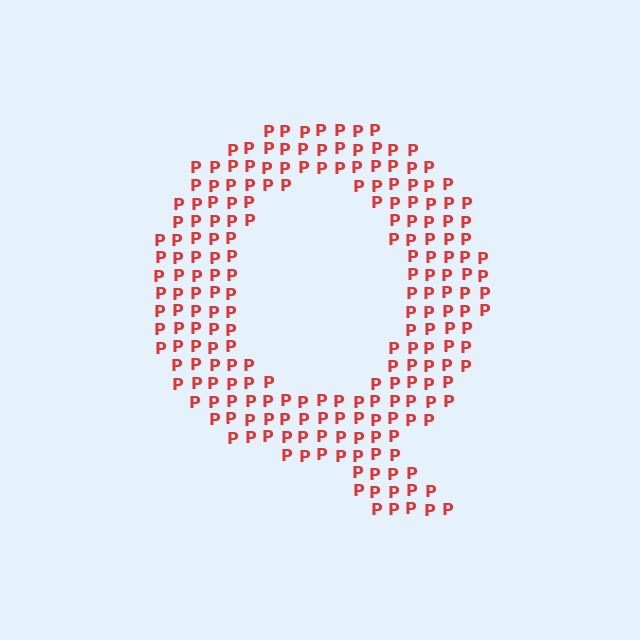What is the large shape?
The large shape is the letter Q.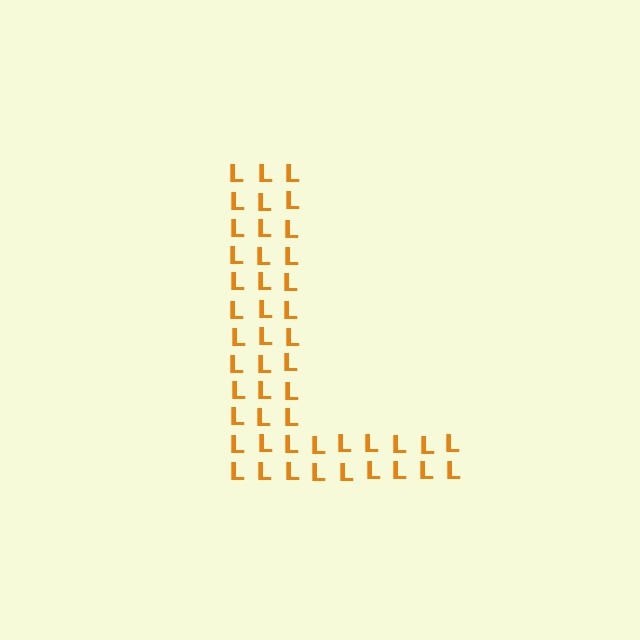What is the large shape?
The large shape is the letter L.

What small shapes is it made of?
It is made of small letter L's.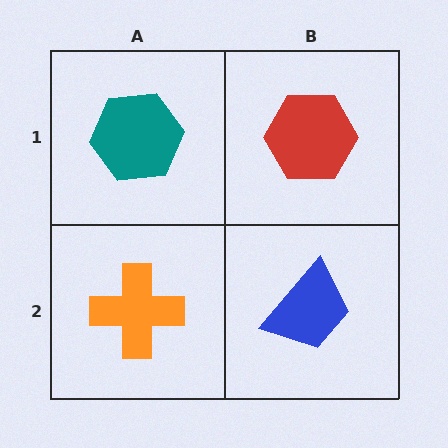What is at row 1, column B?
A red hexagon.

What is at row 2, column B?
A blue trapezoid.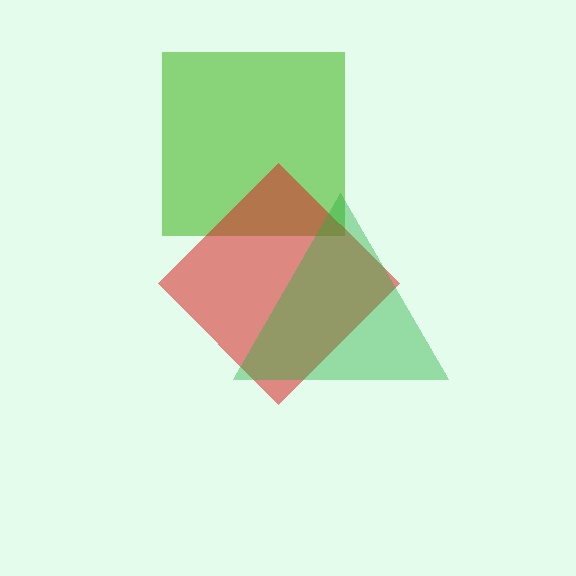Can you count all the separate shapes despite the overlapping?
Yes, there are 3 separate shapes.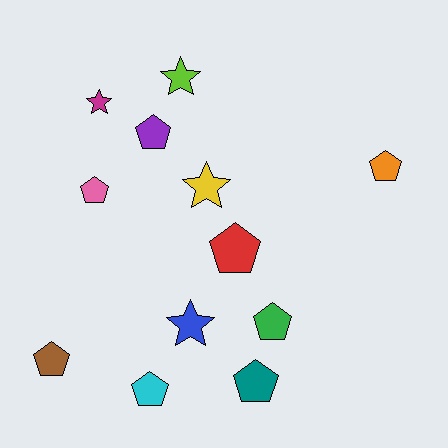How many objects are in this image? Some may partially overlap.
There are 12 objects.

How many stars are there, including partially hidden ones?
There are 4 stars.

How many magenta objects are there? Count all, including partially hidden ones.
There is 1 magenta object.